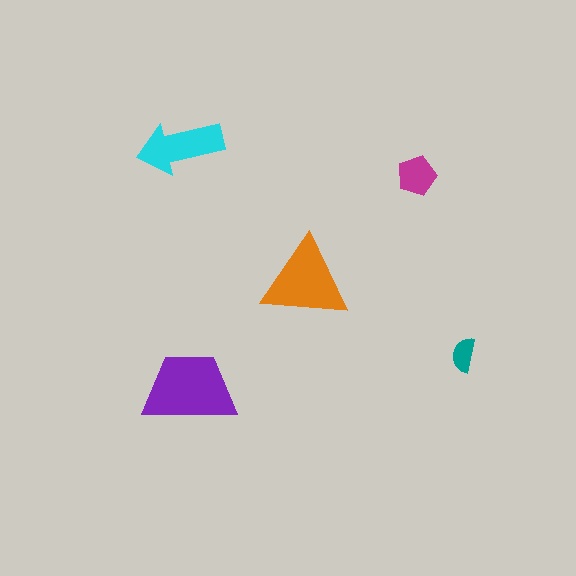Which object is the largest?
The purple trapezoid.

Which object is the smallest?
The teal semicircle.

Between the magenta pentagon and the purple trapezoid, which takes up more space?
The purple trapezoid.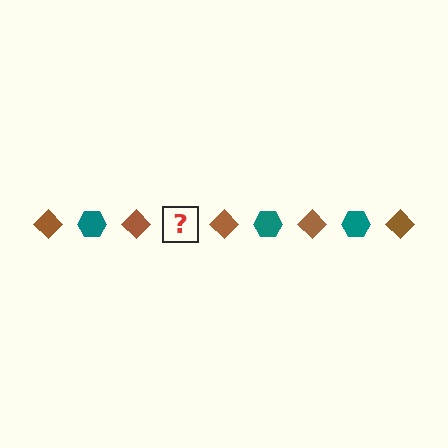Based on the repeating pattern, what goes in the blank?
The blank should be a teal hexagon.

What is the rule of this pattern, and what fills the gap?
The rule is that the pattern alternates between brown diamond and teal hexagon. The gap should be filled with a teal hexagon.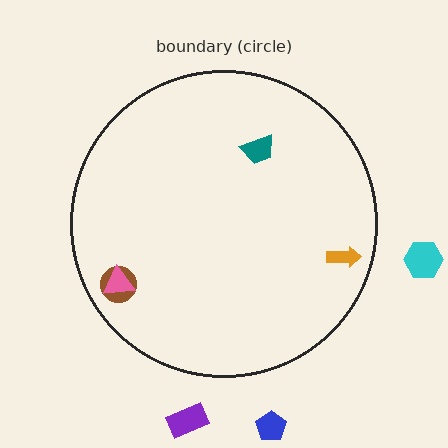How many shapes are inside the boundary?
4 inside, 3 outside.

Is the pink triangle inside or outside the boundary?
Inside.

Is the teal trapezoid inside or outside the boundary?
Inside.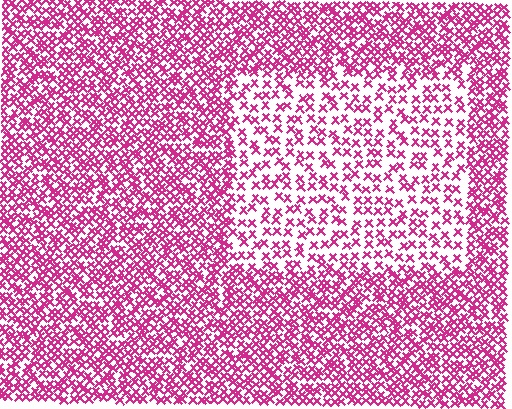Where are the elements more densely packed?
The elements are more densely packed outside the rectangle boundary.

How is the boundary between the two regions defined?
The boundary is defined by a change in element density (approximately 2.0x ratio). All elements are the same color, size, and shape.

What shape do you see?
I see a rectangle.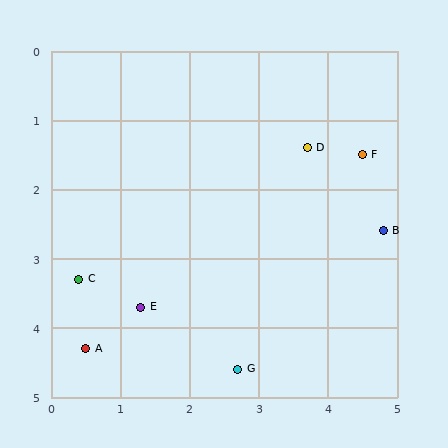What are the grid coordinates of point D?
Point D is at approximately (3.7, 1.4).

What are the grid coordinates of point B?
Point B is at approximately (4.8, 2.6).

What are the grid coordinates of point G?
Point G is at approximately (2.7, 4.6).